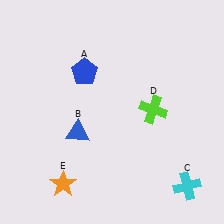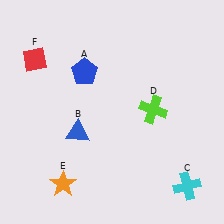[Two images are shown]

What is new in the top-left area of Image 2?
A red diamond (F) was added in the top-left area of Image 2.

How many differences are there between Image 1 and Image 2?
There is 1 difference between the two images.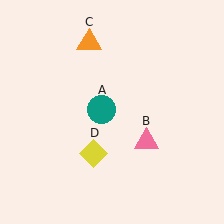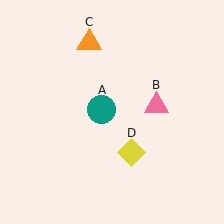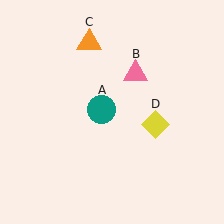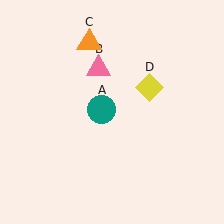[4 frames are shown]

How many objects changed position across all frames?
2 objects changed position: pink triangle (object B), yellow diamond (object D).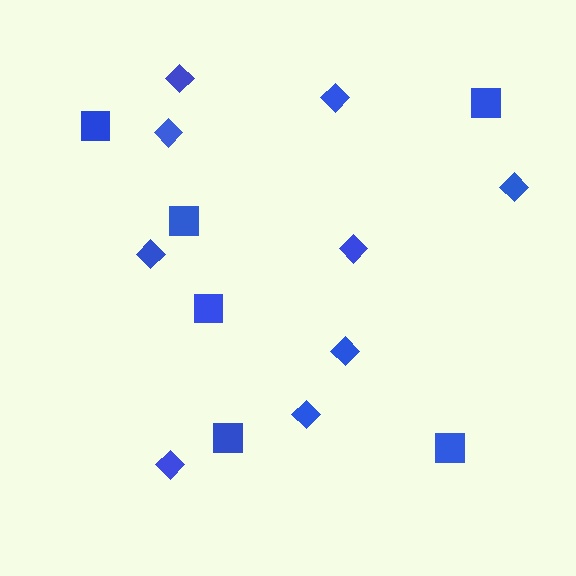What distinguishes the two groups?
There are 2 groups: one group of diamonds (9) and one group of squares (6).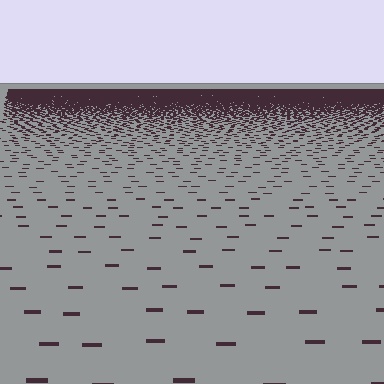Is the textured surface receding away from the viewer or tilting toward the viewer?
The surface is receding away from the viewer. Texture elements get smaller and denser toward the top.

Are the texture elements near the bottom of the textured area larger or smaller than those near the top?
Larger. Near the bottom, elements are closer to the viewer and appear at a bigger on-screen size.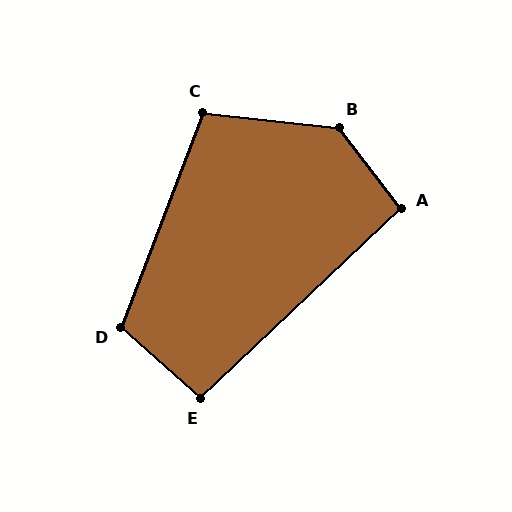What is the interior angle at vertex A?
Approximately 96 degrees (obtuse).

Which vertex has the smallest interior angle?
E, at approximately 95 degrees.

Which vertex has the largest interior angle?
B, at approximately 134 degrees.